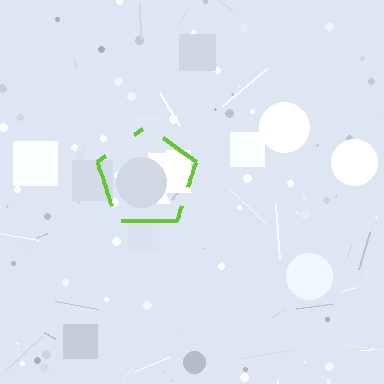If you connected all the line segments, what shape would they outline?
They would outline a pentagon.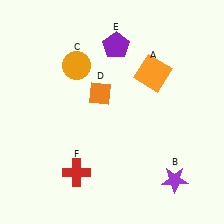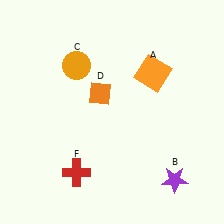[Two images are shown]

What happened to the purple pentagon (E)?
The purple pentagon (E) was removed in Image 2. It was in the top-right area of Image 1.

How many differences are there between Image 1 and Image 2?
There is 1 difference between the two images.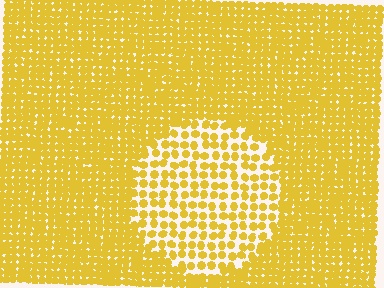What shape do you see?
I see a circle.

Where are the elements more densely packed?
The elements are more densely packed outside the circle boundary.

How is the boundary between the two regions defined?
The boundary is defined by a change in element density (approximately 2.0x ratio). All elements are the same color, size, and shape.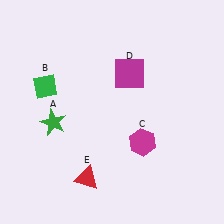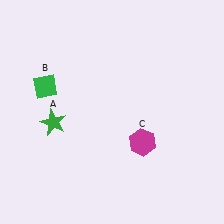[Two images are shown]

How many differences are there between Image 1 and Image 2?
There are 2 differences between the two images.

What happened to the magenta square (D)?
The magenta square (D) was removed in Image 2. It was in the top-right area of Image 1.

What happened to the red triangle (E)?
The red triangle (E) was removed in Image 2. It was in the bottom-left area of Image 1.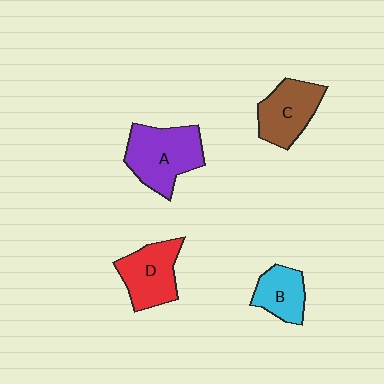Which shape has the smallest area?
Shape B (cyan).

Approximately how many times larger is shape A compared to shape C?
Approximately 1.3 times.